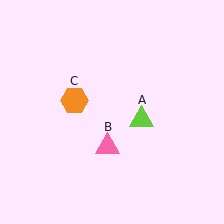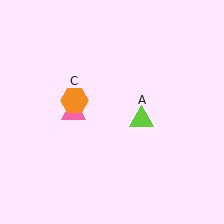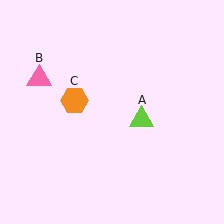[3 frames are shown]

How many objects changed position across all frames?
1 object changed position: pink triangle (object B).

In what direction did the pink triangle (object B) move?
The pink triangle (object B) moved up and to the left.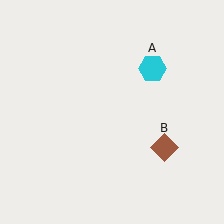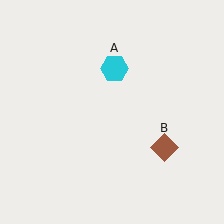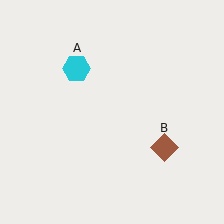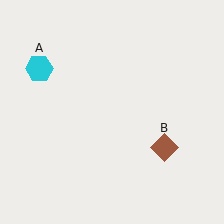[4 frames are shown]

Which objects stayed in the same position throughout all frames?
Brown diamond (object B) remained stationary.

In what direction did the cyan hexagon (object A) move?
The cyan hexagon (object A) moved left.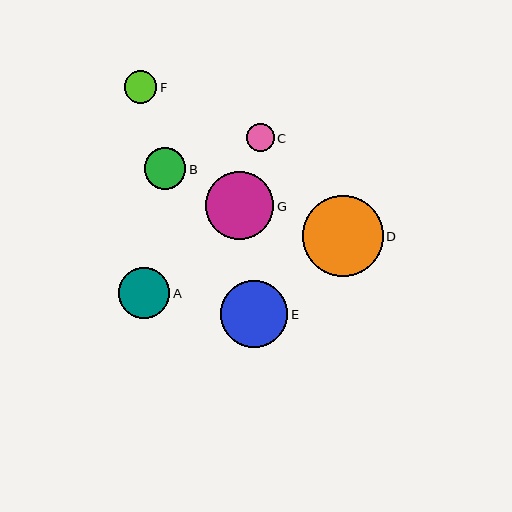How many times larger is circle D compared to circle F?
Circle D is approximately 2.5 times the size of circle F.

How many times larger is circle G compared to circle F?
Circle G is approximately 2.1 times the size of circle F.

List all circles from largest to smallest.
From largest to smallest: D, G, E, A, B, F, C.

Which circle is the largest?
Circle D is the largest with a size of approximately 81 pixels.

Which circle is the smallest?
Circle C is the smallest with a size of approximately 28 pixels.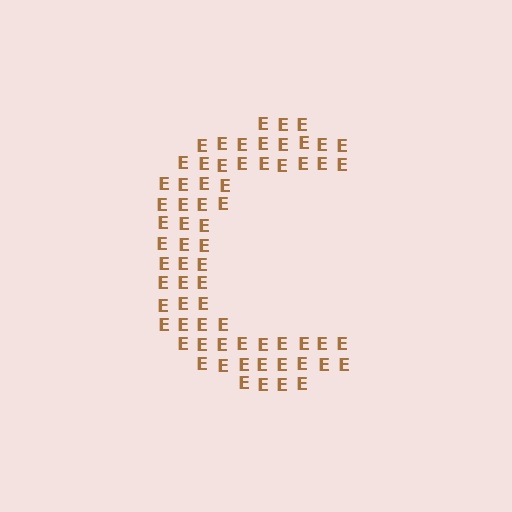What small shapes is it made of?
It is made of small letter E's.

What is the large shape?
The large shape is the letter C.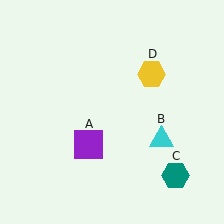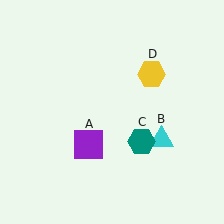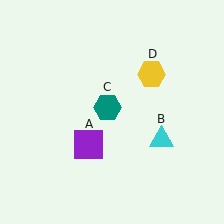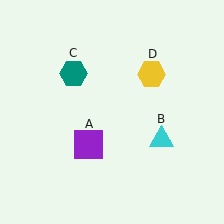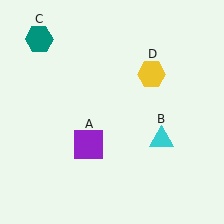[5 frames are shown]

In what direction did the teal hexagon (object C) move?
The teal hexagon (object C) moved up and to the left.